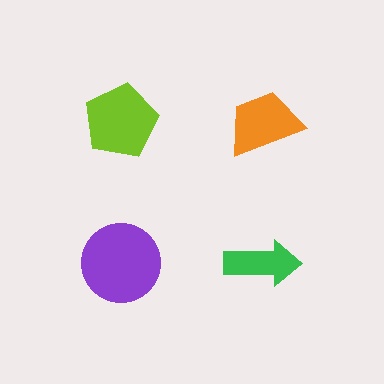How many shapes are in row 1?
2 shapes.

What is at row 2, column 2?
A green arrow.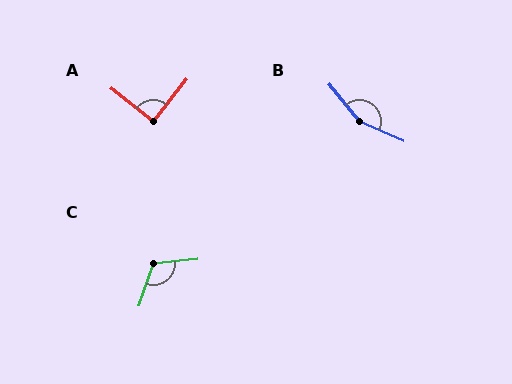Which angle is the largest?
B, at approximately 152 degrees.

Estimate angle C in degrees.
Approximately 114 degrees.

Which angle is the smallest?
A, at approximately 90 degrees.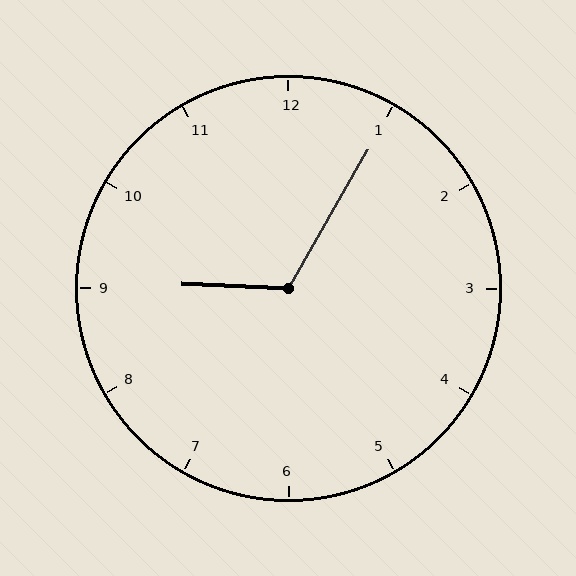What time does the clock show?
9:05.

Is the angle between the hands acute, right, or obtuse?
It is obtuse.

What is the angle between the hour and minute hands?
Approximately 118 degrees.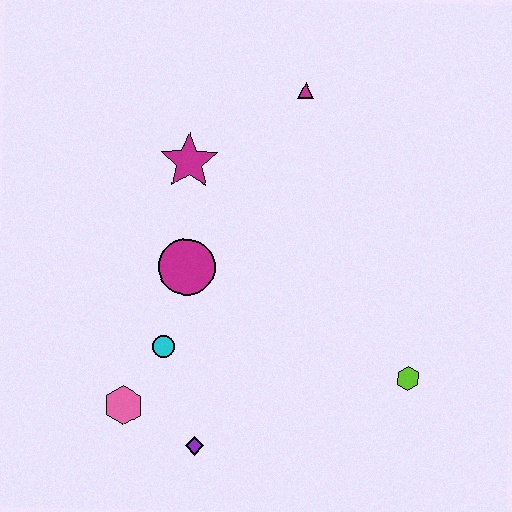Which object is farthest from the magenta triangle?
The purple diamond is farthest from the magenta triangle.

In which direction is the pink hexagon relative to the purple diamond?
The pink hexagon is to the left of the purple diamond.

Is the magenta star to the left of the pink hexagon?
No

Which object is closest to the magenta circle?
The cyan circle is closest to the magenta circle.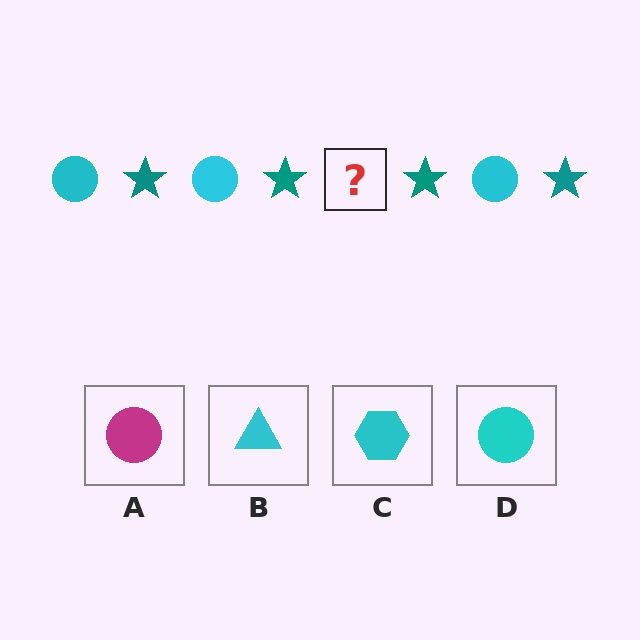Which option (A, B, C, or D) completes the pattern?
D.